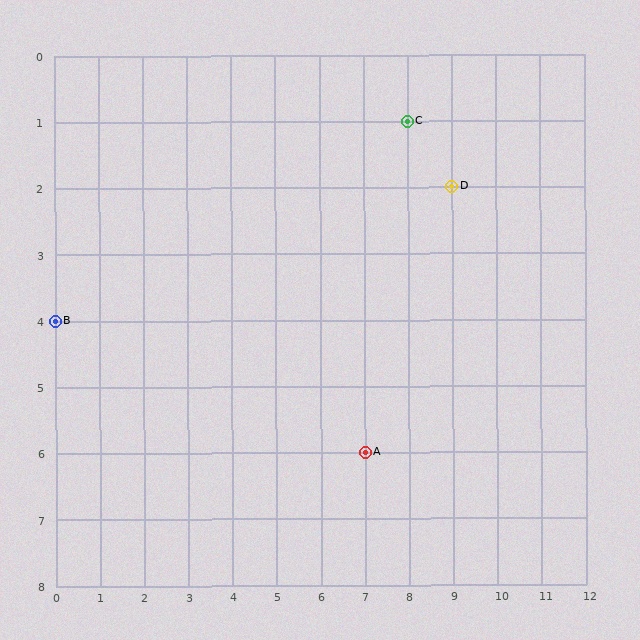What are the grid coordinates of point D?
Point D is at grid coordinates (9, 2).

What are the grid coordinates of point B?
Point B is at grid coordinates (0, 4).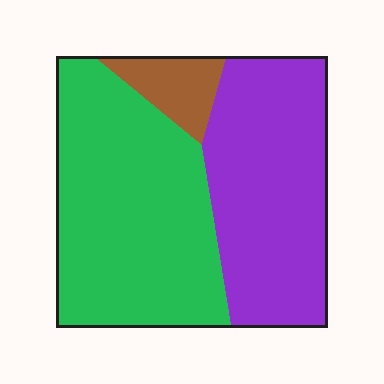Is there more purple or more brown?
Purple.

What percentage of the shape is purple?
Purple covers around 40% of the shape.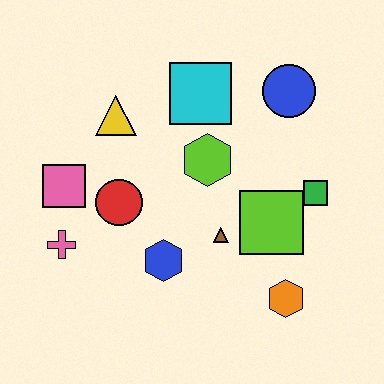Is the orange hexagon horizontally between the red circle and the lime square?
No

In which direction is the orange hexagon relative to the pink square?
The orange hexagon is to the right of the pink square.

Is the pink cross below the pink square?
Yes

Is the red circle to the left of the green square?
Yes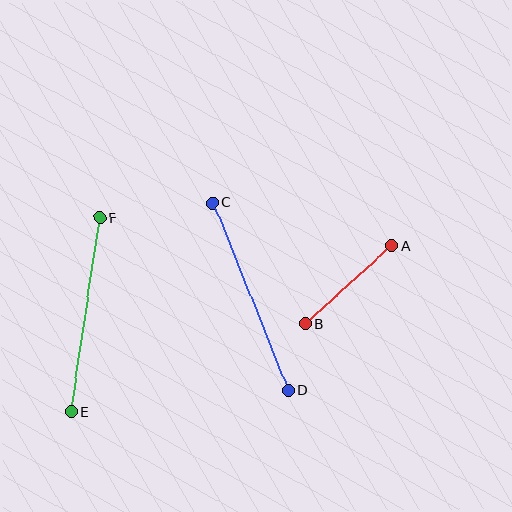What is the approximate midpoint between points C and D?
The midpoint is at approximately (250, 296) pixels.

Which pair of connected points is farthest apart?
Points C and D are farthest apart.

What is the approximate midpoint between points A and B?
The midpoint is at approximately (348, 285) pixels.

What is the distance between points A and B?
The distance is approximately 117 pixels.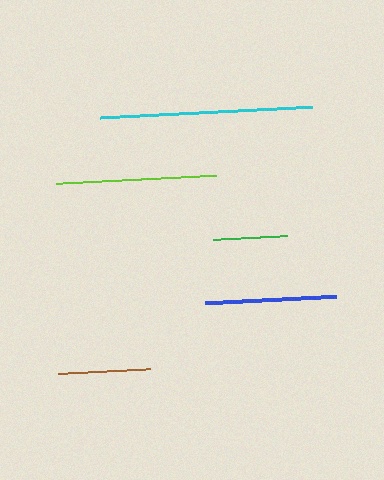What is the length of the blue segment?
The blue segment is approximately 131 pixels long.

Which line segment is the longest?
The cyan line is the longest at approximately 213 pixels.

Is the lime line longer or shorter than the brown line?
The lime line is longer than the brown line.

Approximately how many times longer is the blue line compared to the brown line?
The blue line is approximately 1.4 times the length of the brown line.